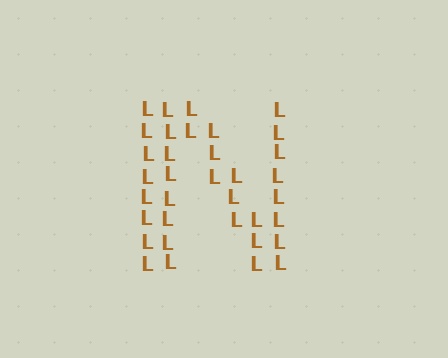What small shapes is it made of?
It is made of small letter L's.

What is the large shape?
The large shape is the letter N.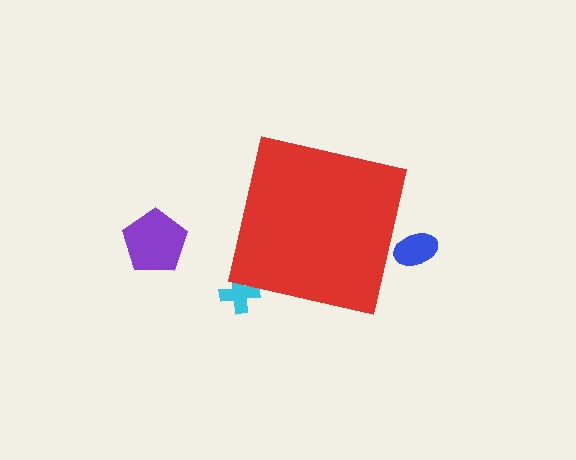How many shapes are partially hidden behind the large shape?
2 shapes are partially hidden.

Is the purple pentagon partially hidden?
No, the purple pentagon is fully visible.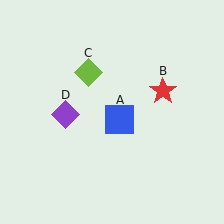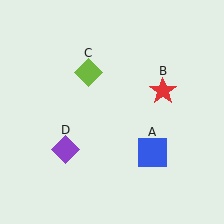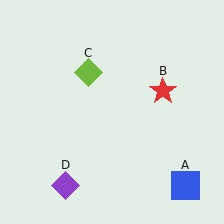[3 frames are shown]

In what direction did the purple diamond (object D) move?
The purple diamond (object D) moved down.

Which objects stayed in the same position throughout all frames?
Red star (object B) and lime diamond (object C) remained stationary.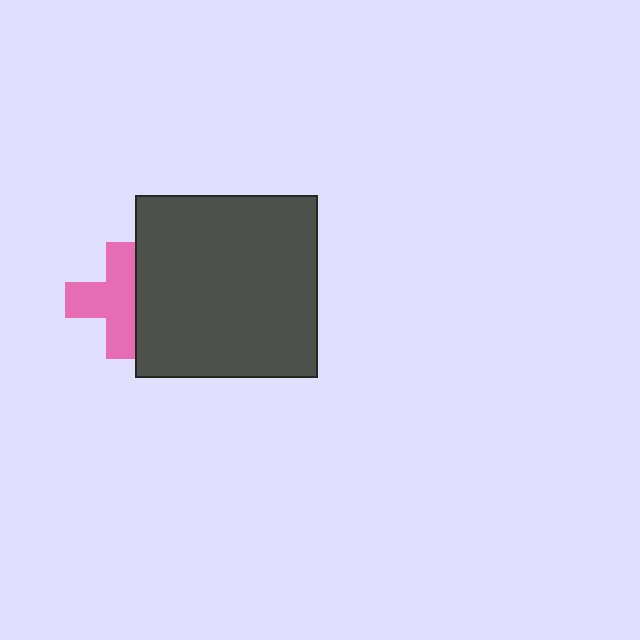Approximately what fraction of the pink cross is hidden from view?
Roughly 30% of the pink cross is hidden behind the dark gray square.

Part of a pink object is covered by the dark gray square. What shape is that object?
It is a cross.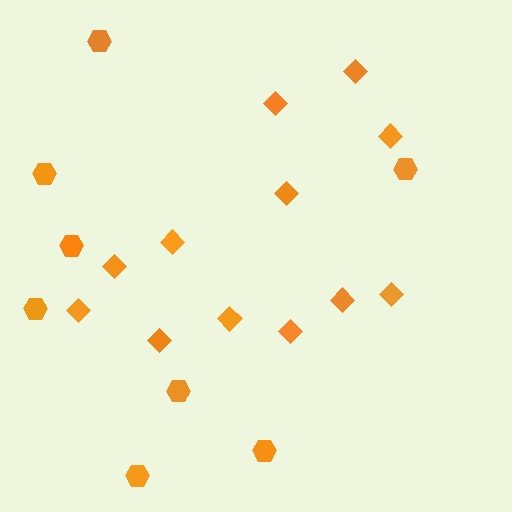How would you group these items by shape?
There are 2 groups: one group of hexagons (8) and one group of diamonds (12).